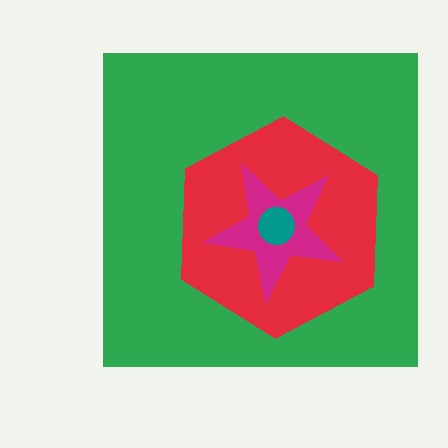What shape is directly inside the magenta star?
The teal circle.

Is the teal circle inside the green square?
Yes.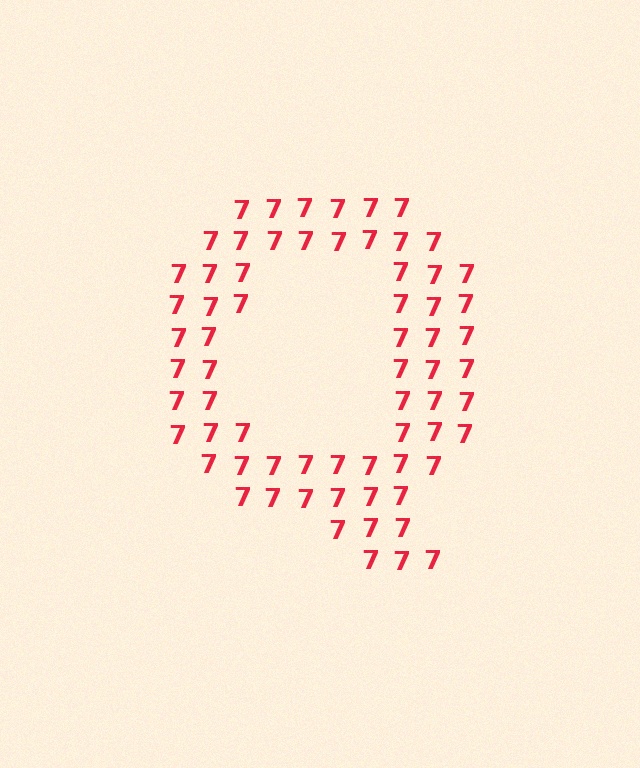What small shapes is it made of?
It is made of small digit 7's.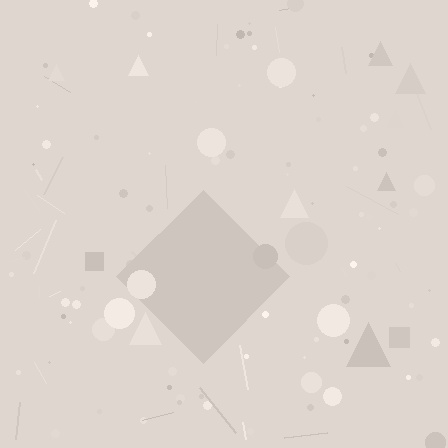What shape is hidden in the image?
A diamond is hidden in the image.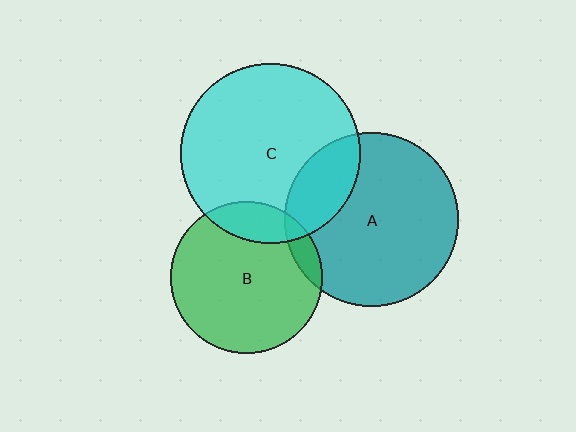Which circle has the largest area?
Circle C (cyan).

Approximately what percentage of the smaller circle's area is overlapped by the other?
Approximately 10%.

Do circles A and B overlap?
Yes.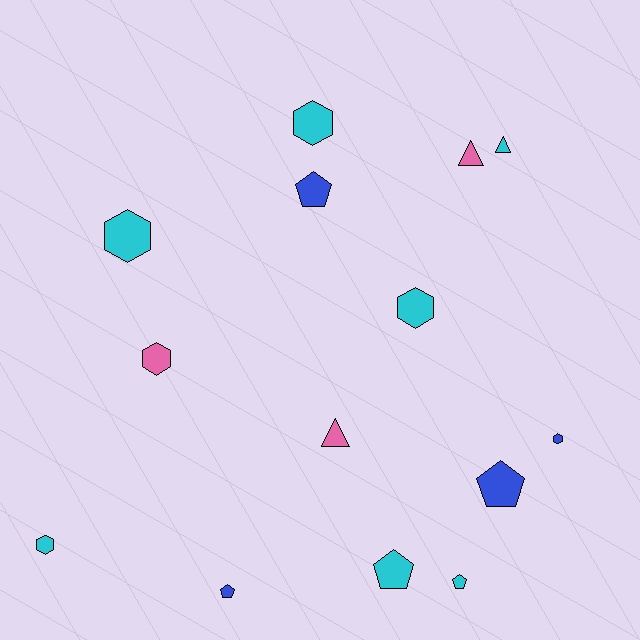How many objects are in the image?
There are 14 objects.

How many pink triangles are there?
There are 2 pink triangles.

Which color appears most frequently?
Cyan, with 7 objects.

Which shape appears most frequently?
Hexagon, with 6 objects.